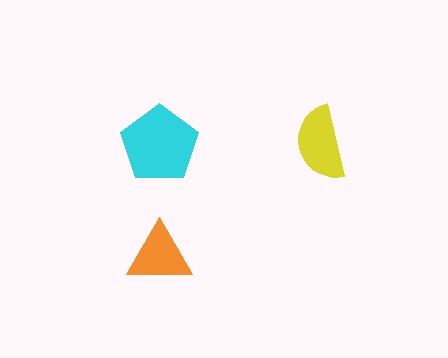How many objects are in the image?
There are 3 objects in the image.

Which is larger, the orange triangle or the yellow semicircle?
The yellow semicircle.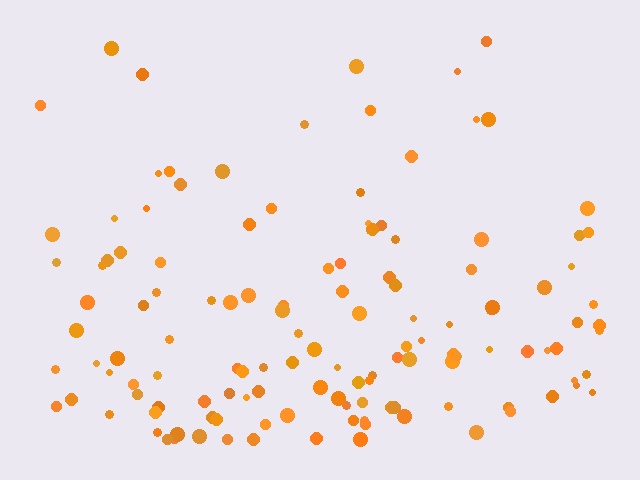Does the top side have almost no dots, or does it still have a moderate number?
Still a moderate number, just noticeably fewer than the bottom.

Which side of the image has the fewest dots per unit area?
The top.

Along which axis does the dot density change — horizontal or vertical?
Vertical.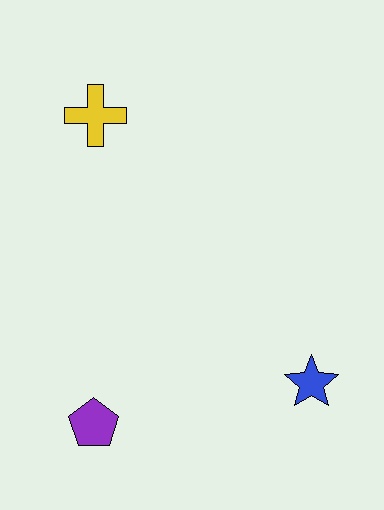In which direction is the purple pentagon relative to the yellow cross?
The purple pentagon is below the yellow cross.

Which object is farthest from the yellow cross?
The blue star is farthest from the yellow cross.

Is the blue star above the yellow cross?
No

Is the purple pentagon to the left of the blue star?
Yes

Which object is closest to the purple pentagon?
The blue star is closest to the purple pentagon.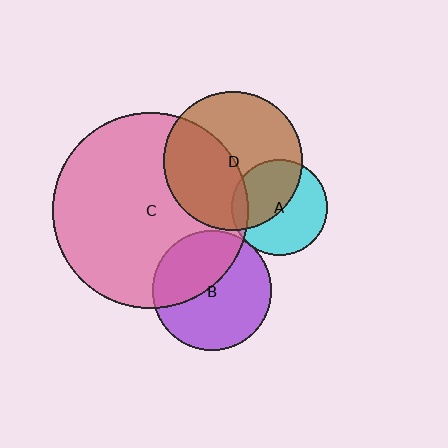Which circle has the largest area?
Circle C (pink).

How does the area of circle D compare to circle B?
Approximately 1.4 times.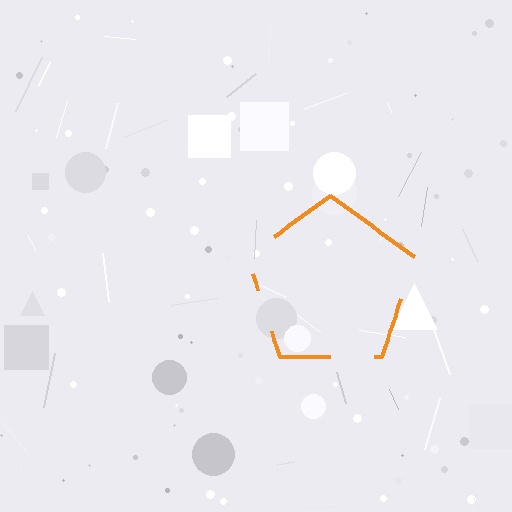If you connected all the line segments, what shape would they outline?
They would outline a pentagon.